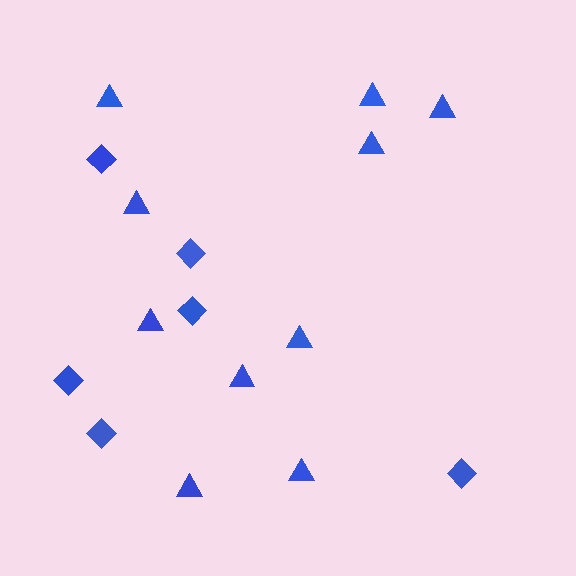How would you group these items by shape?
There are 2 groups: one group of diamonds (6) and one group of triangles (10).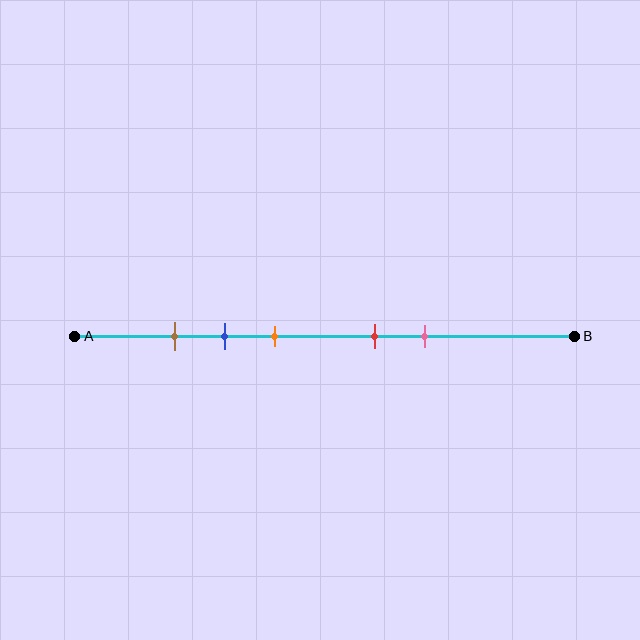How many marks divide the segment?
There are 5 marks dividing the segment.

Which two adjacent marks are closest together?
The brown and blue marks are the closest adjacent pair.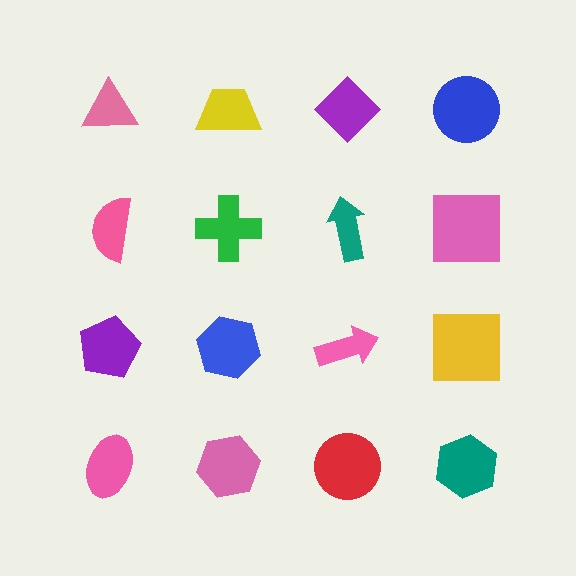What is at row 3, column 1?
A purple pentagon.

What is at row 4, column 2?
A pink hexagon.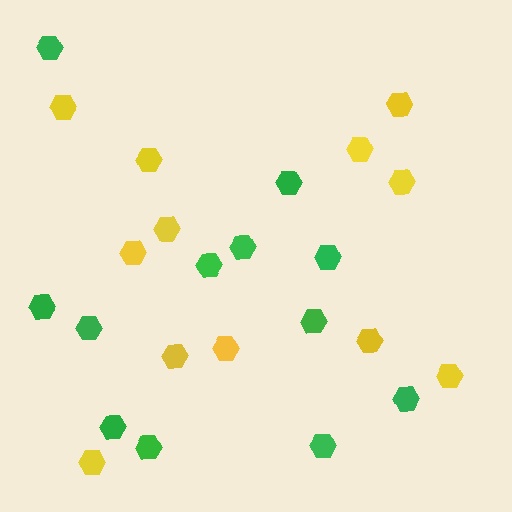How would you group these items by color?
There are 2 groups: one group of yellow hexagons (12) and one group of green hexagons (12).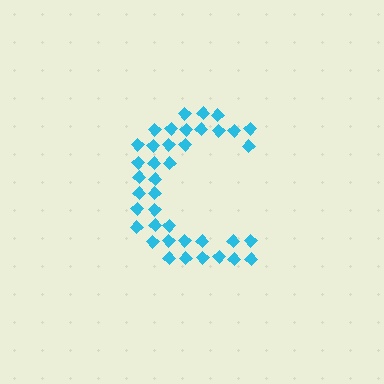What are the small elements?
The small elements are diamonds.